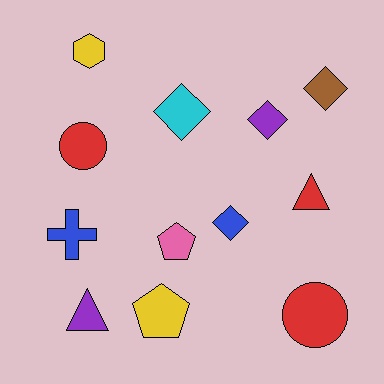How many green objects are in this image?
There are no green objects.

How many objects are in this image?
There are 12 objects.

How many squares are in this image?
There are no squares.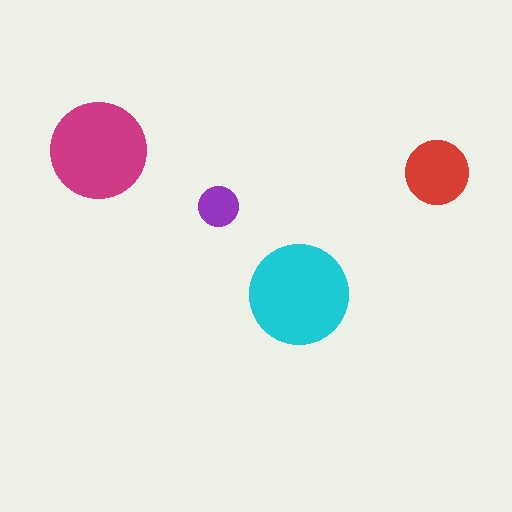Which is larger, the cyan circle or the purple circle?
The cyan one.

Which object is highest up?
The magenta circle is topmost.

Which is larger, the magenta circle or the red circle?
The magenta one.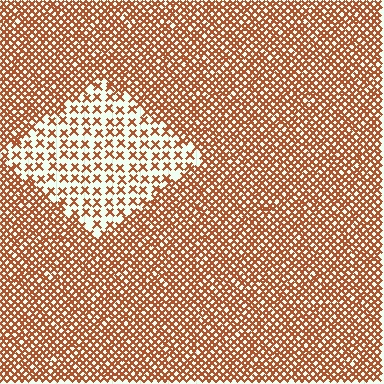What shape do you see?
I see a diamond.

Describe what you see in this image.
The image contains small brown elements arranged at two different densities. A diamond-shaped region is visible where the elements are less densely packed than the surrounding area.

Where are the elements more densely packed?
The elements are more densely packed outside the diamond boundary.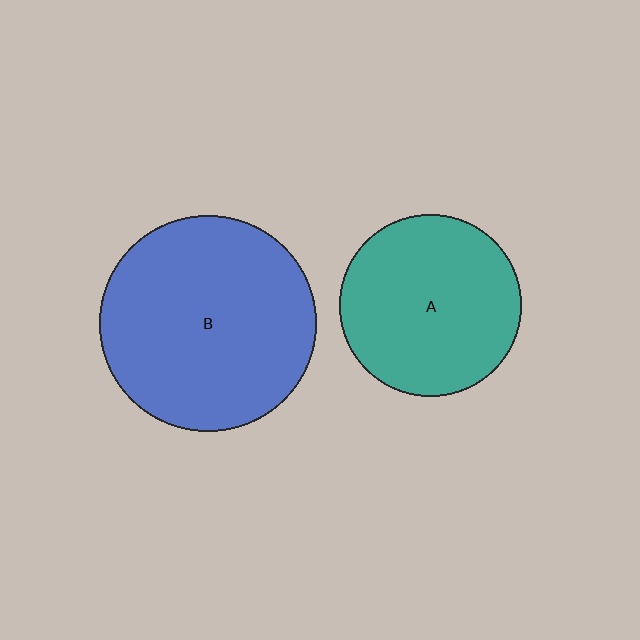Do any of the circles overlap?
No, none of the circles overlap.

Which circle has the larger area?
Circle B (blue).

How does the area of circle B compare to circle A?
Approximately 1.4 times.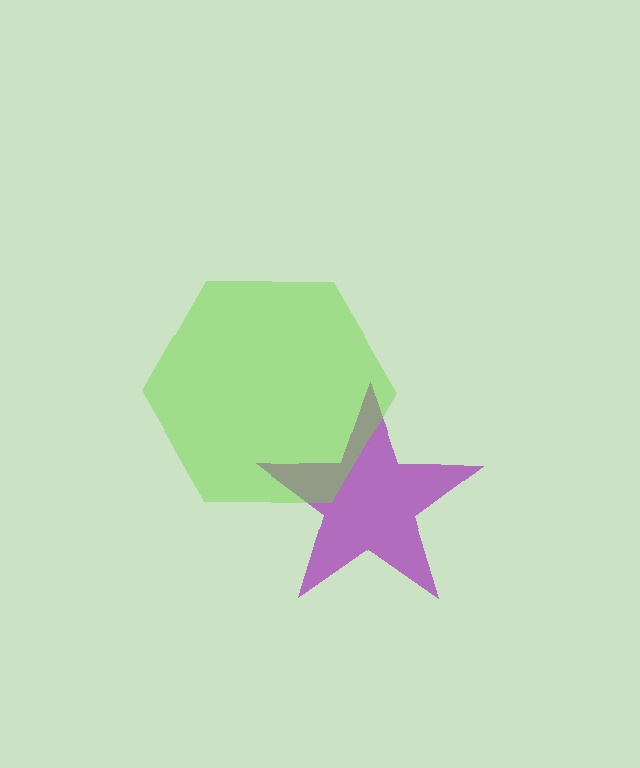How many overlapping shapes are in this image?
There are 2 overlapping shapes in the image.